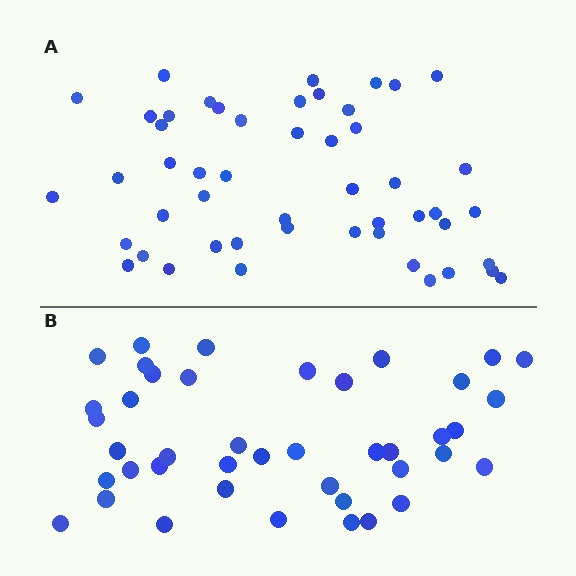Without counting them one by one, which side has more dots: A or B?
Region A (the top region) has more dots.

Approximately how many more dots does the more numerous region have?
Region A has roughly 8 or so more dots than region B.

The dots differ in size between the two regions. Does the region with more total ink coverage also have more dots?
No. Region B has more total ink coverage because its dots are larger, but region A actually contains more individual dots. Total area can be misleading — the number of items is what matters here.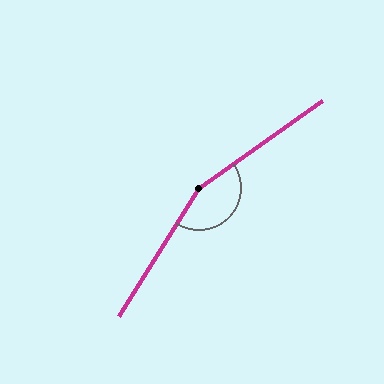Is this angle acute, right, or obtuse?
It is obtuse.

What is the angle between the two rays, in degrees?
Approximately 157 degrees.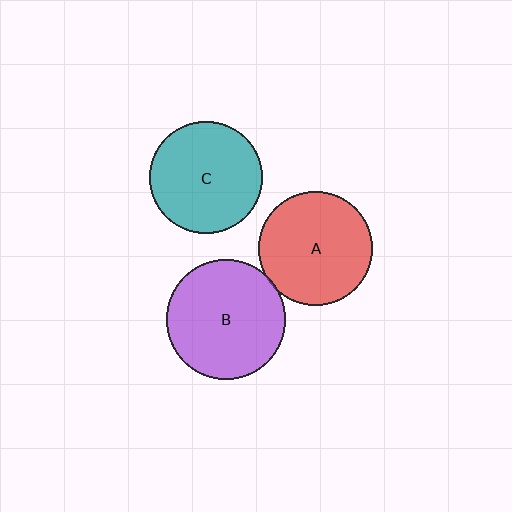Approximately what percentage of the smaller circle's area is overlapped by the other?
Approximately 5%.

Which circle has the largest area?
Circle B (purple).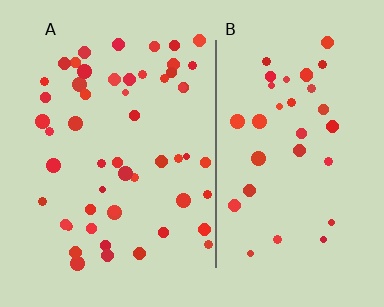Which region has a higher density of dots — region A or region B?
A (the left).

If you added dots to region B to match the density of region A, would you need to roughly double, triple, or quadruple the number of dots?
Approximately double.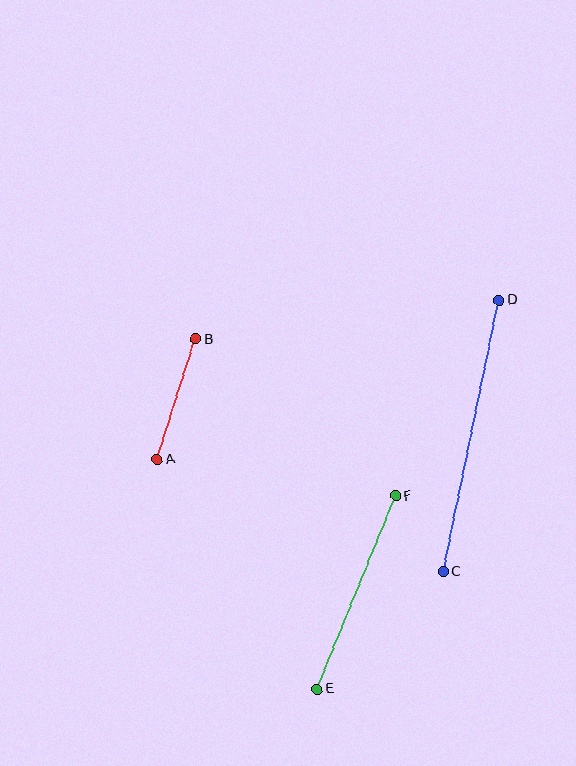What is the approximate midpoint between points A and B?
The midpoint is at approximately (176, 399) pixels.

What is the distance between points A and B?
The distance is approximately 127 pixels.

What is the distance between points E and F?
The distance is approximately 209 pixels.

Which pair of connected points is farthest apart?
Points C and D are farthest apart.